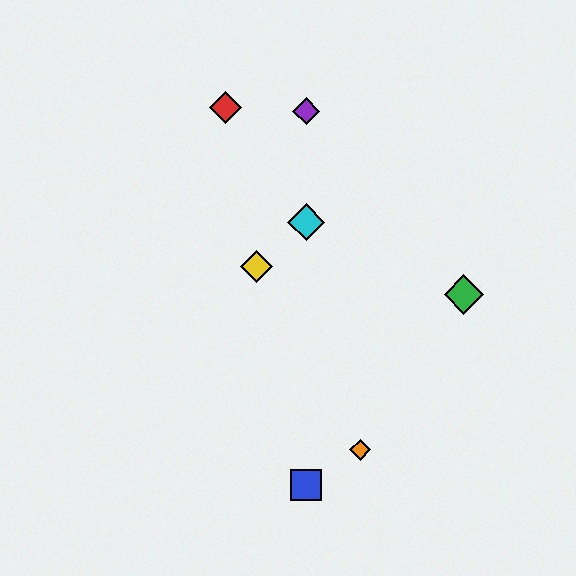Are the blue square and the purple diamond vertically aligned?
Yes, both are at x≈306.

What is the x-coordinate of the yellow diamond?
The yellow diamond is at x≈256.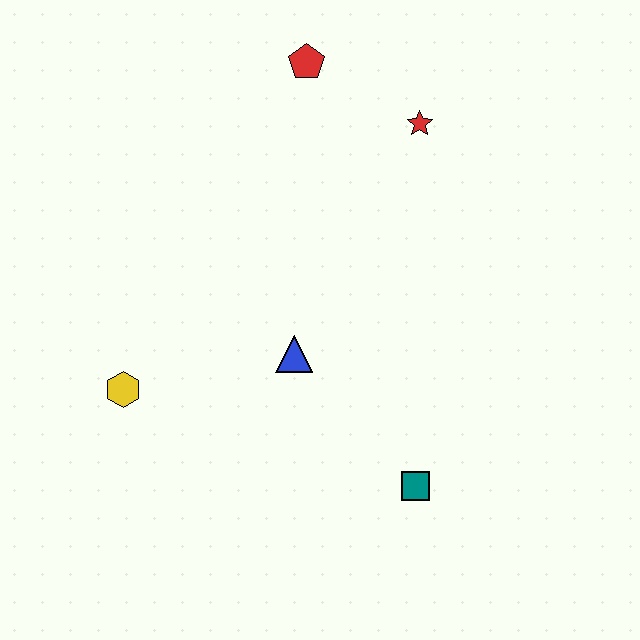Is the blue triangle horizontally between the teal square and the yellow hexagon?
Yes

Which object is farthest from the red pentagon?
The teal square is farthest from the red pentagon.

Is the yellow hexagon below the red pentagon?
Yes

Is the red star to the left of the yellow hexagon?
No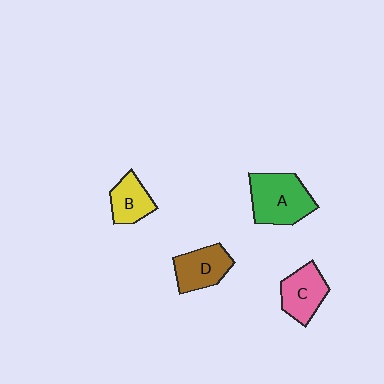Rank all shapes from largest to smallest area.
From largest to smallest: A (green), D (brown), C (pink), B (yellow).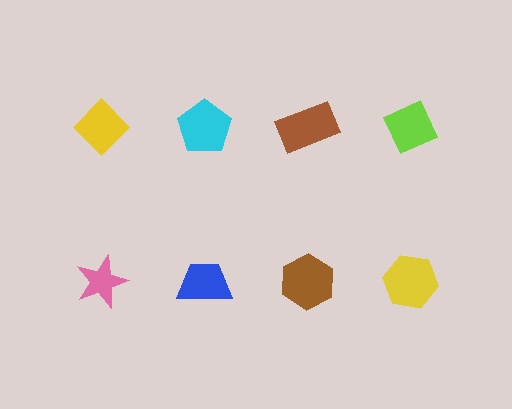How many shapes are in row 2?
4 shapes.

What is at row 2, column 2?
A blue trapezoid.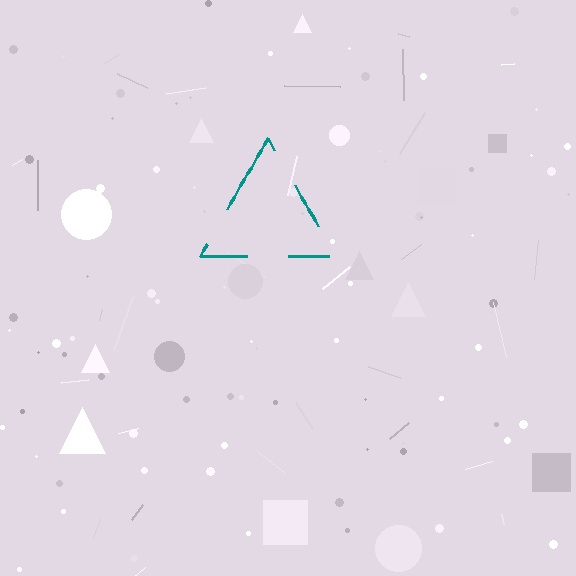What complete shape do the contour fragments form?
The contour fragments form a triangle.